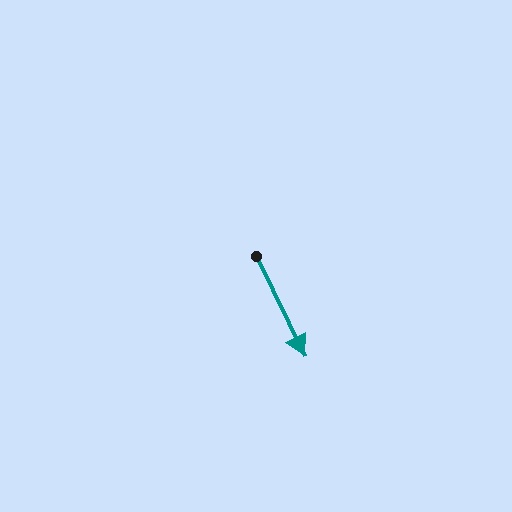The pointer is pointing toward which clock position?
Roughly 5 o'clock.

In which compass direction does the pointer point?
Southeast.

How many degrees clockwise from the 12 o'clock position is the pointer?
Approximately 154 degrees.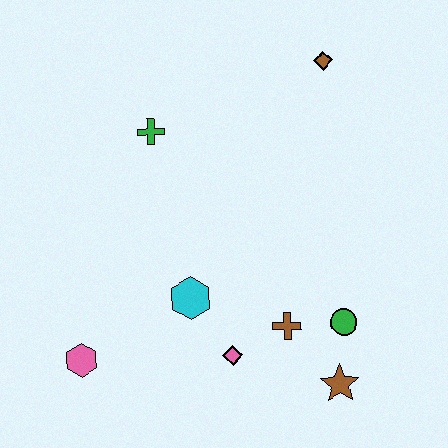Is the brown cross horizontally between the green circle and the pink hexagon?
Yes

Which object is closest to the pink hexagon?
The cyan hexagon is closest to the pink hexagon.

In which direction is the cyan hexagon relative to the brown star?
The cyan hexagon is to the left of the brown star.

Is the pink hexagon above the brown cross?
No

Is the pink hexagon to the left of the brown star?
Yes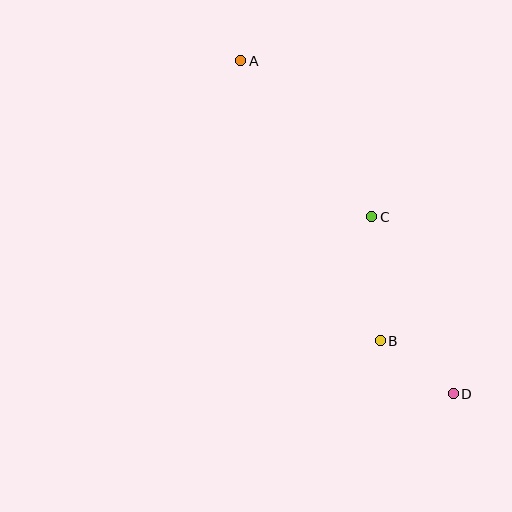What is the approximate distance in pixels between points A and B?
The distance between A and B is approximately 313 pixels.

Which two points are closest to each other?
Points B and D are closest to each other.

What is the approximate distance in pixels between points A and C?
The distance between A and C is approximately 204 pixels.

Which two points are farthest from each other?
Points A and D are farthest from each other.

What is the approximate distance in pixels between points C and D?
The distance between C and D is approximately 195 pixels.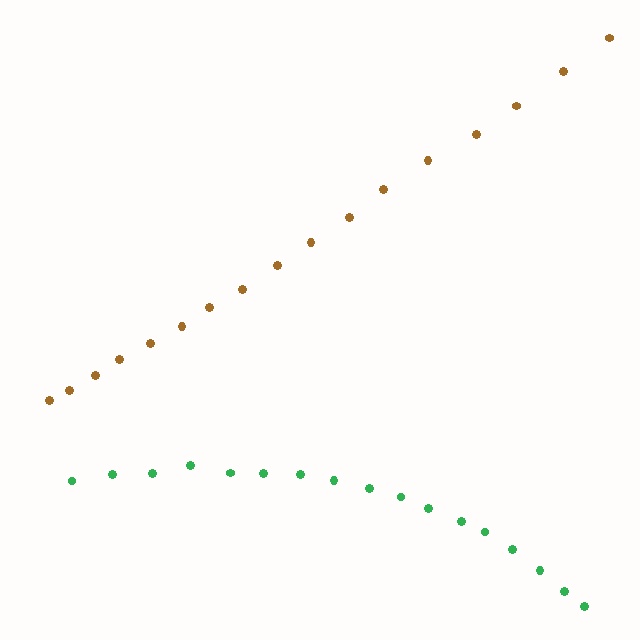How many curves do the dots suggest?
There are 2 distinct paths.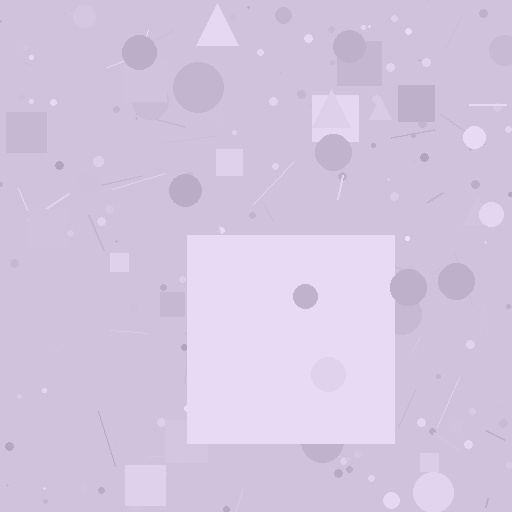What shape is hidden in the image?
A square is hidden in the image.